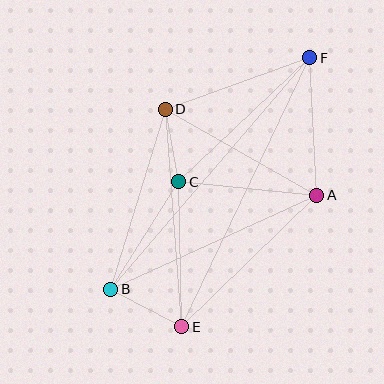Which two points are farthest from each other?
Points B and F are farthest from each other.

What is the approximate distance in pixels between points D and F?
The distance between D and F is approximately 153 pixels.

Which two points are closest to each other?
Points C and D are closest to each other.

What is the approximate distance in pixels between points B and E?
The distance between B and E is approximately 81 pixels.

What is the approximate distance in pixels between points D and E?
The distance between D and E is approximately 218 pixels.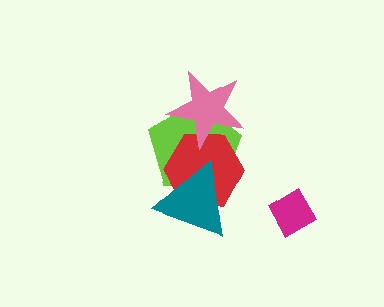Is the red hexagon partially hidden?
Yes, it is partially covered by another shape.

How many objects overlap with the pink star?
2 objects overlap with the pink star.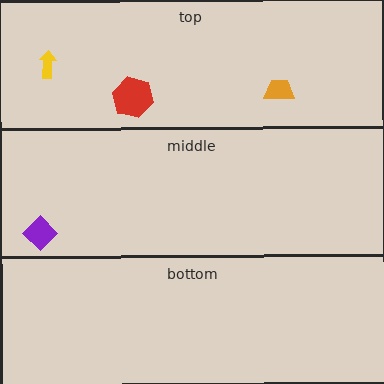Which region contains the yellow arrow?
The top region.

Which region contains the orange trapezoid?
The top region.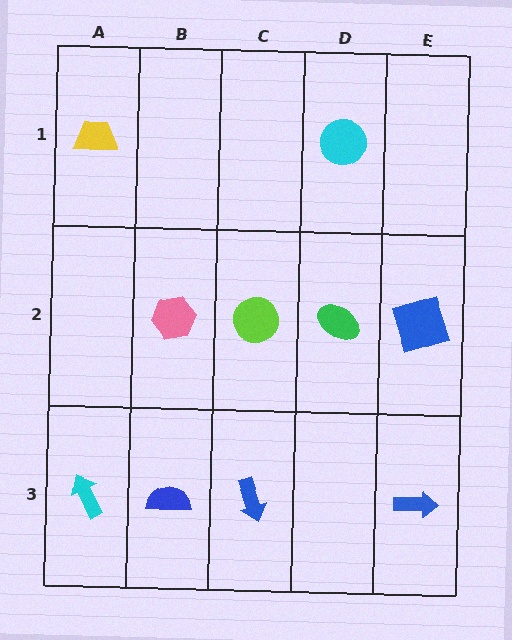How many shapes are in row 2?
4 shapes.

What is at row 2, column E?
A blue square.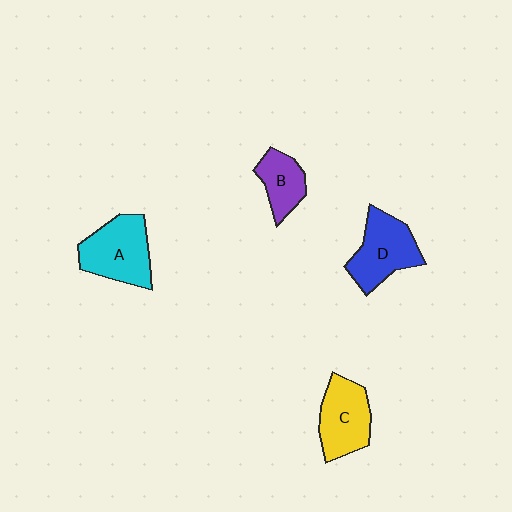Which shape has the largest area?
Shape A (cyan).